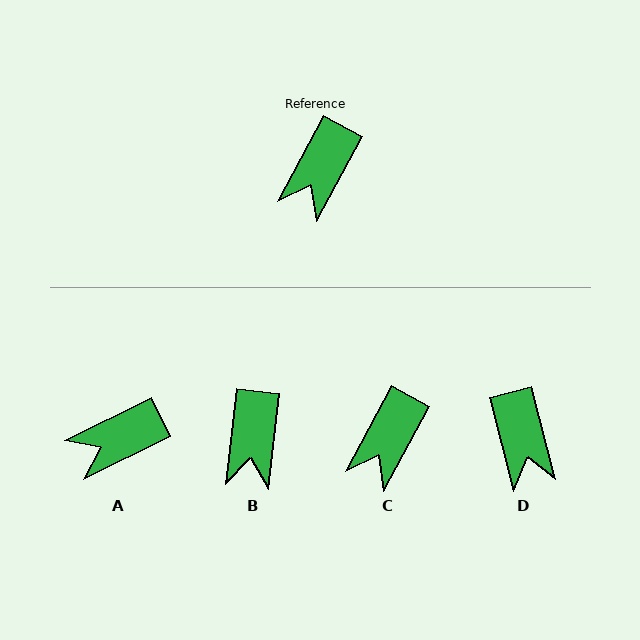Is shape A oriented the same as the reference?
No, it is off by about 35 degrees.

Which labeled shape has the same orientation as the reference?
C.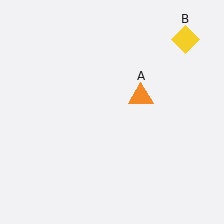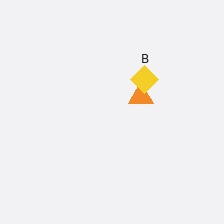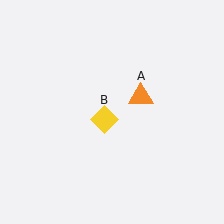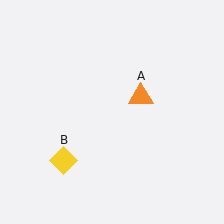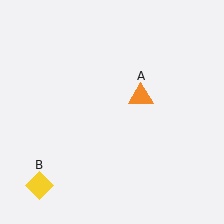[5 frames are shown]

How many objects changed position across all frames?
1 object changed position: yellow diamond (object B).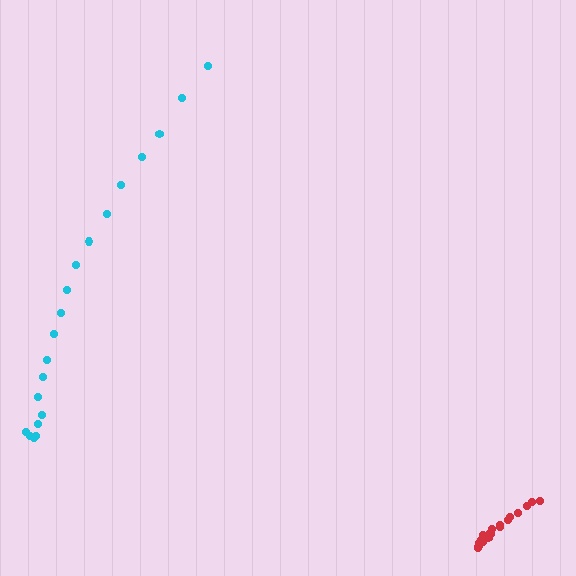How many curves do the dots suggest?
There are 2 distinct paths.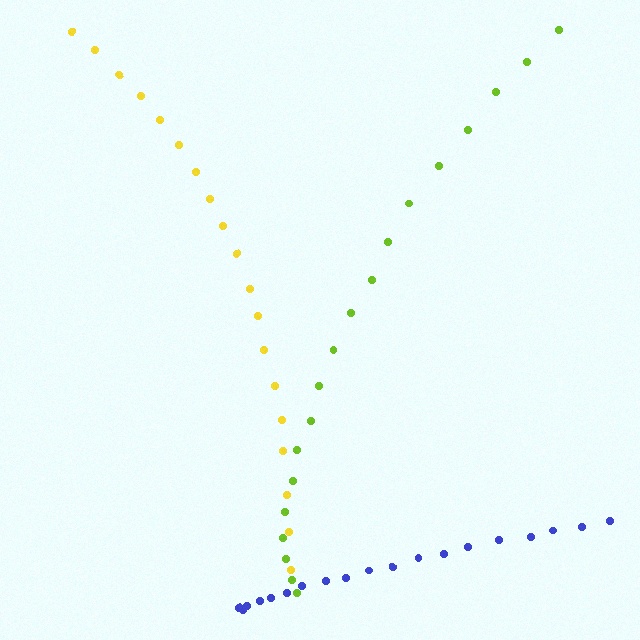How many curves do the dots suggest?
There are 3 distinct paths.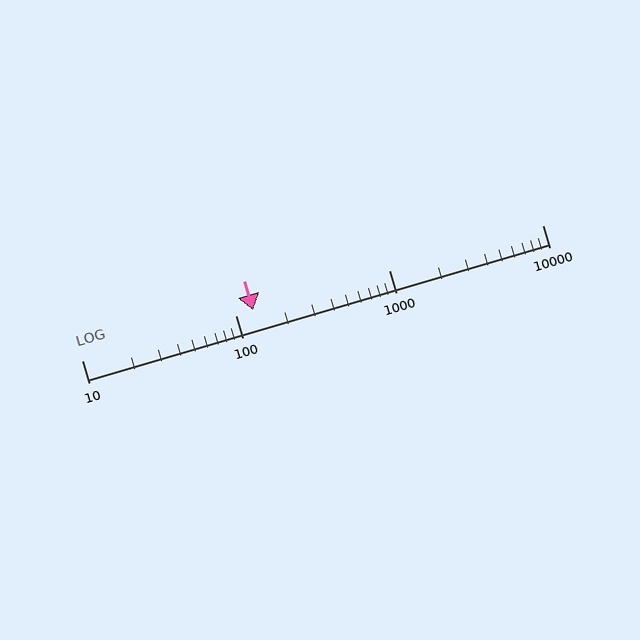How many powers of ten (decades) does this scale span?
The scale spans 3 decades, from 10 to 10000.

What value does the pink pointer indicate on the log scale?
The pointer indicates approximately 130.